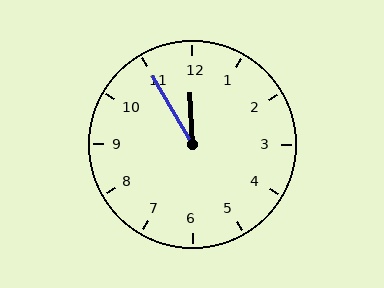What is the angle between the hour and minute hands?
Approximately 28 degrees.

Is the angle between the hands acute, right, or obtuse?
It is acute.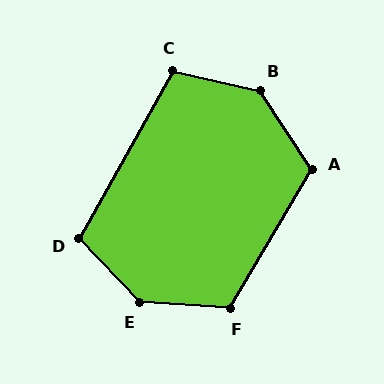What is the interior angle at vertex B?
Approximately 136 degrees (obtuse).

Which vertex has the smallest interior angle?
C, at approximately 107 degrees.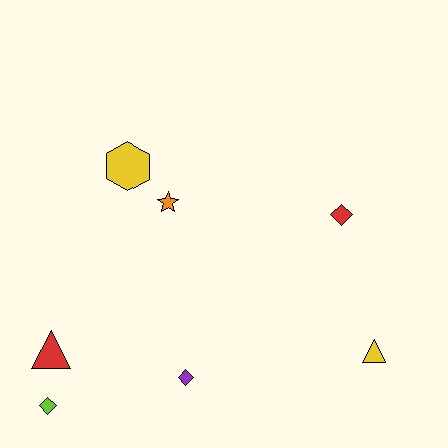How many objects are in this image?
There are 7 objects.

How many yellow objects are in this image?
There are 2 yellow objects.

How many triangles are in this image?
There are 2 triangles.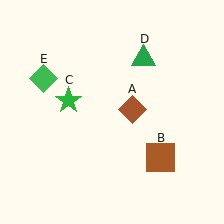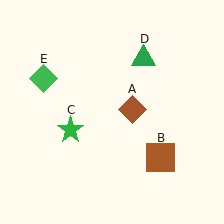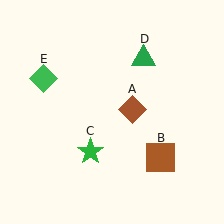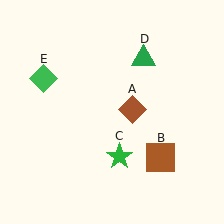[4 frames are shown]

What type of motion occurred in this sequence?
The green star (object C) rotated counterclockwise around the center of the scene.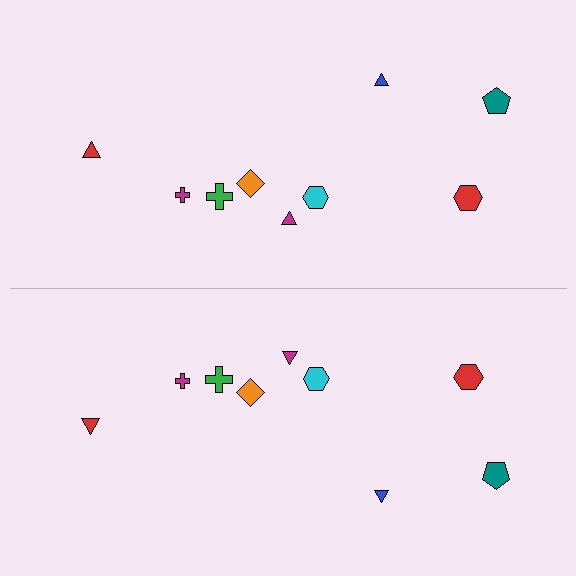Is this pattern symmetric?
Yes, this pattern has bilateral (reflection) symmetry.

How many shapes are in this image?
There are 18 shapes in this image.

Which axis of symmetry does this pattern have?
The pattern has a horizontal axis of symmetry running through the center of the image.